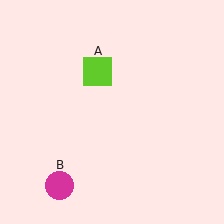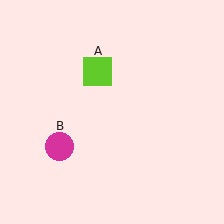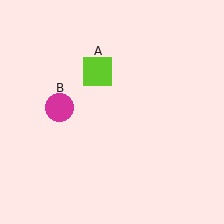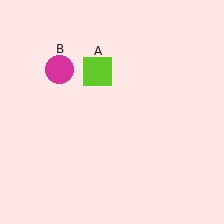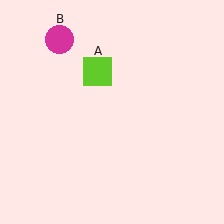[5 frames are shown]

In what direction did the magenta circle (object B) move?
The magenta circle (object B) moved up.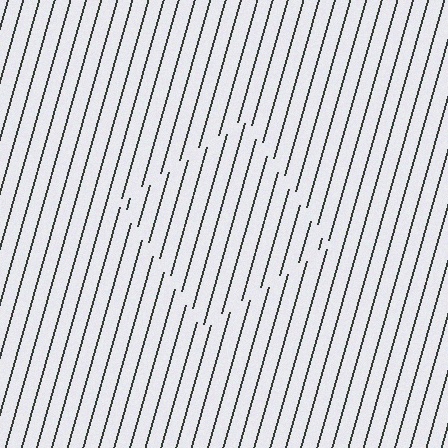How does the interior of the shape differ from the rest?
The interior of the shape contains the same grating, shifted by half a period — the contour is defined by the phase discontinuity where line-ends from the inner and outer gratings abut.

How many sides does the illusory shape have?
4 sides — the line-ends trace a square.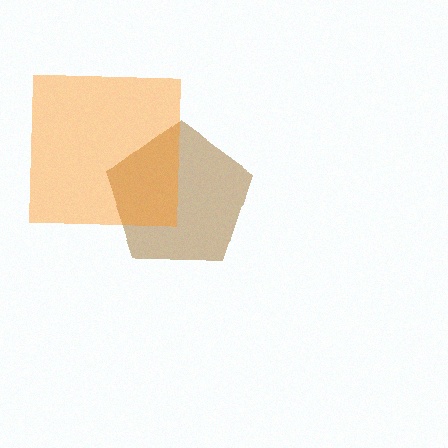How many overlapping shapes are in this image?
There are 2 overlapping shapes in the image.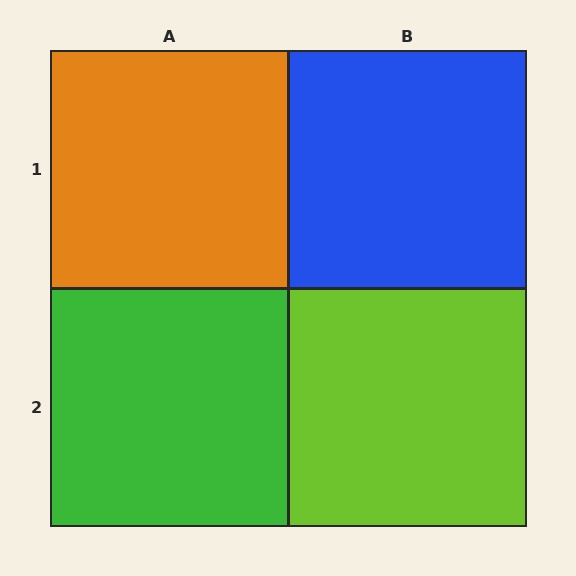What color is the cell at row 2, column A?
Green.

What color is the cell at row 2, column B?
Lime.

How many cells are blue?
1 cell is blue.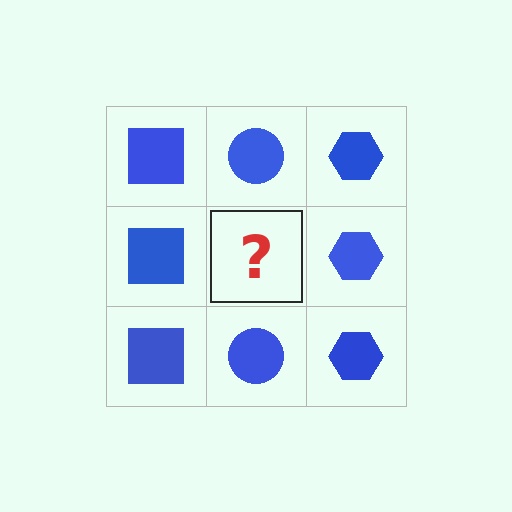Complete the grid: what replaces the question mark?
The question mark should be replaced with a blue circle.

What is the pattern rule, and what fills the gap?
The rule is that each column has a consistent shape. The gap should be filled with a blue circle.